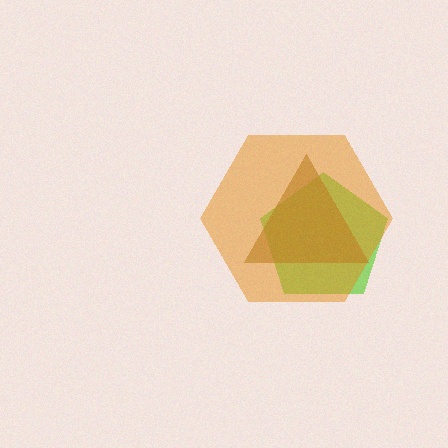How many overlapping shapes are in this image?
There are 3 overlapping shapes in the image.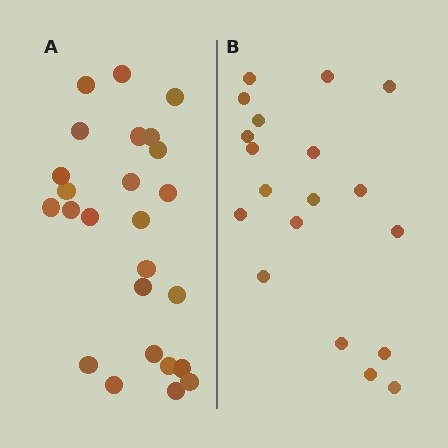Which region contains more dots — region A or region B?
Region A (the left region) has more dots.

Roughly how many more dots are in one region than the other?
Region A has about 6 more dots than region B.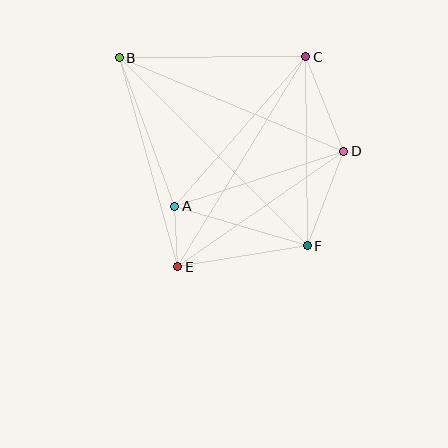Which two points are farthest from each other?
Points B and F are farthest from each other.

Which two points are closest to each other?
Points A and E are closest to each other.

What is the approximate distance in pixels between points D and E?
The distance between D and E is approximately 202 pixels.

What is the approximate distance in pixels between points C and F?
The distance between C and F is approximately 189 pixels.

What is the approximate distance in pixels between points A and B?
The distance between A and B is approximately 158 pixels.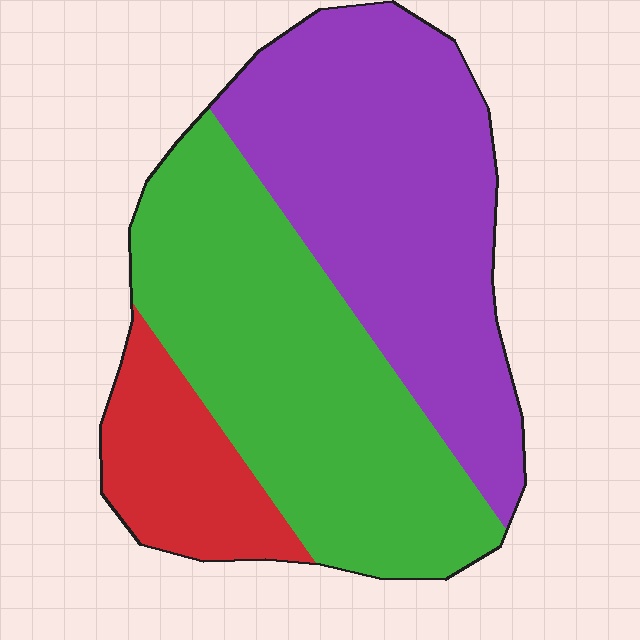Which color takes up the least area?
Red, at roughly 15%.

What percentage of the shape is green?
Green covers about 45% of the shape.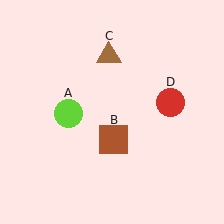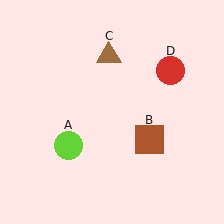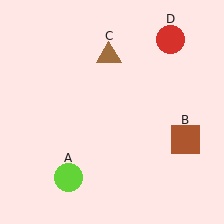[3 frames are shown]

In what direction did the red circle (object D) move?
The red circle (object D) moved up.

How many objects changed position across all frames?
3 objects changed position: lime circle (object A), brown square (object B), red circle (object D).